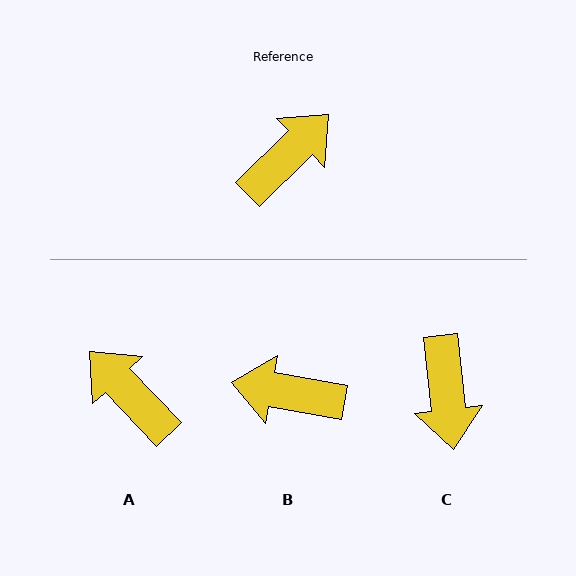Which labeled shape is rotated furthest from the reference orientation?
C, about 128 degrees away.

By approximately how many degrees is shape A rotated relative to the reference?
Approximately 89 degrees counter-clockwise.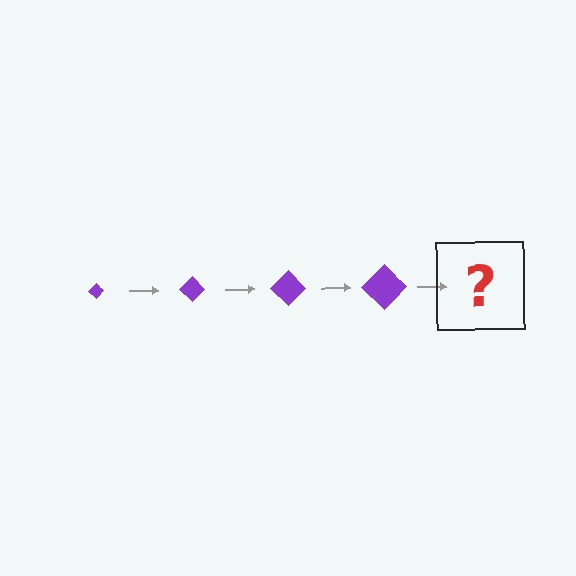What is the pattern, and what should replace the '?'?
The pattern is that the diamond gets progressively larger each step. The '?' should be a purple diamond, larger than the previous one.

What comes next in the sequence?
The next element should be a purple diamond, larger than the previous one.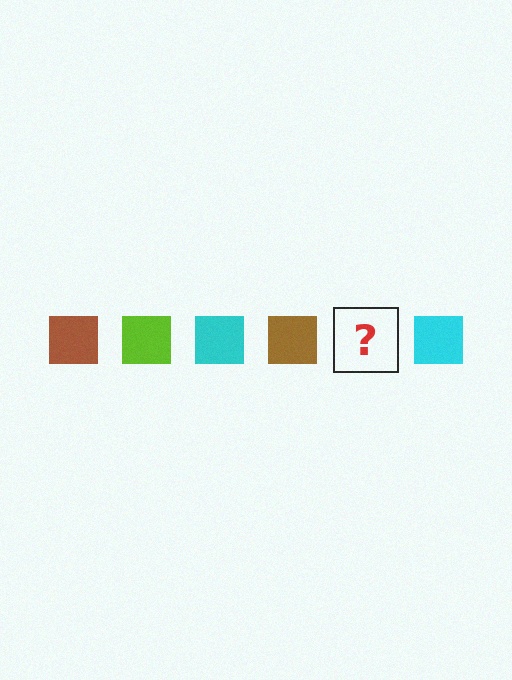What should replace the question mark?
The question mark should be replaced with a lime square.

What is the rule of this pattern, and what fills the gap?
The rule is that the pattern cycles through brown, lime, cyan squares. The gap should be filled with a lime square.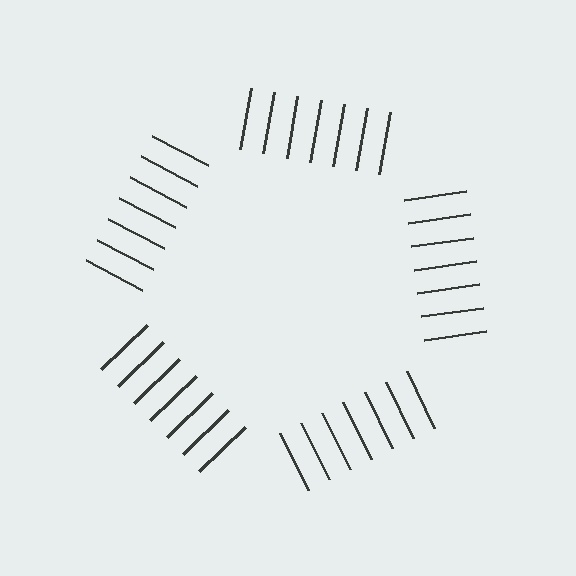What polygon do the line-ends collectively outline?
An illusory pentagon — the line segments terminate on its edges but no continuous stroke is drawn.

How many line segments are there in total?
35 — 7 along each of the 5 edges.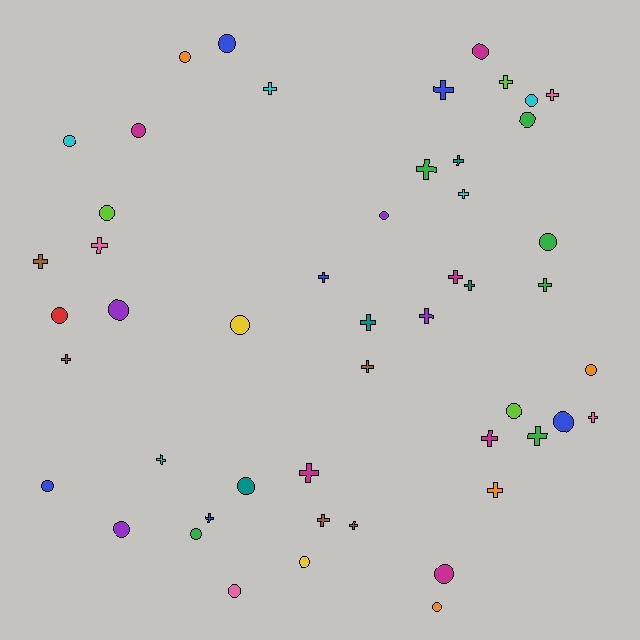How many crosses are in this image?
There are 26 crosses.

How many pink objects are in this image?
There are 4 pink objects.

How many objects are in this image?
There are 50 objects.